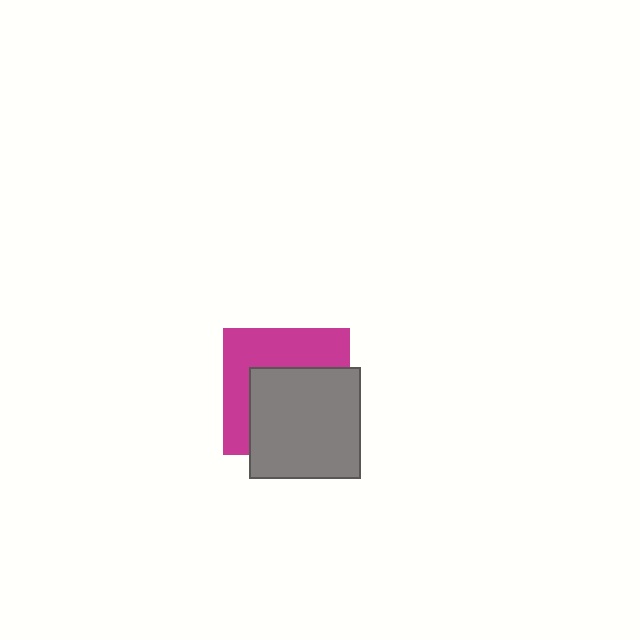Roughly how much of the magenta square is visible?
About half of it is visible (roughly 45%).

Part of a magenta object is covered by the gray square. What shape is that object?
It is a square.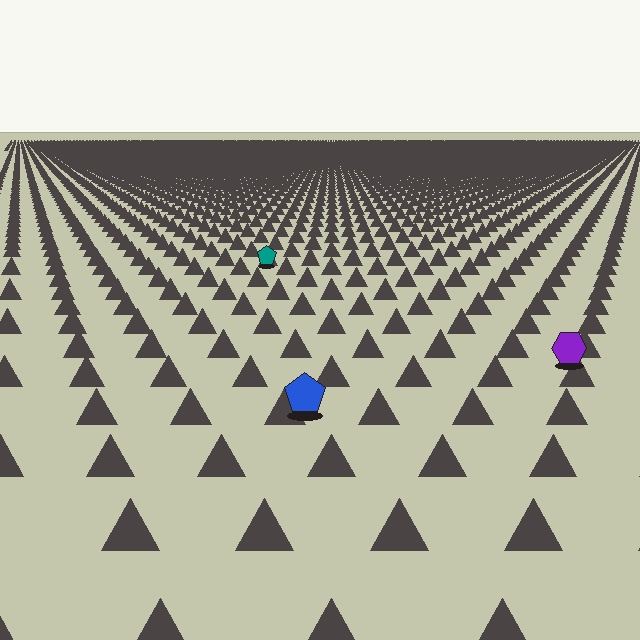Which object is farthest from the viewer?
The teal pentagon is farthest from the viewer. It appears smaller and the ground texture around it is denser.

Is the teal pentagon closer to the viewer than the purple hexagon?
No. The purple hexagon is closer — you can tell from the texture gradient: the ground texture is coarser near it.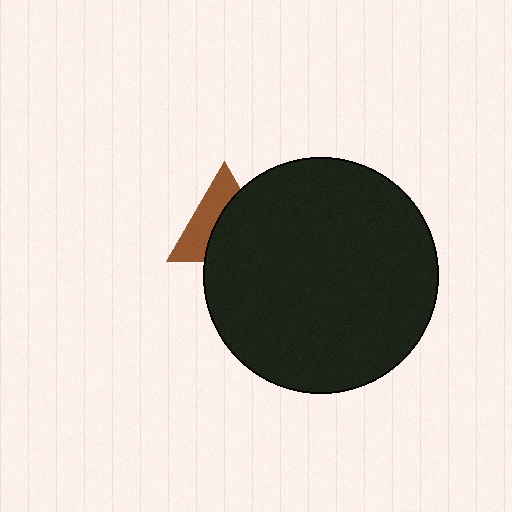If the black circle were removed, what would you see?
You would see the complete brown triangle.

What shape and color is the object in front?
The object in front is a black circle.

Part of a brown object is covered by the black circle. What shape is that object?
It is a triangle.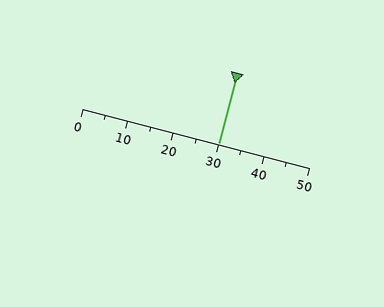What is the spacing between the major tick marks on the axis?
The major ticks are spaced 10 apart.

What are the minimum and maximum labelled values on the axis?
The axis runs from 0 to 50.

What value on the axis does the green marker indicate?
The marker indicates approximately 30.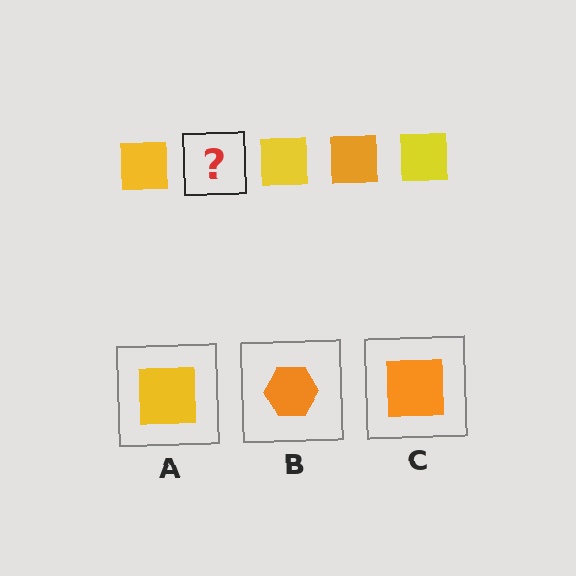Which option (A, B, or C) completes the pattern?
C.